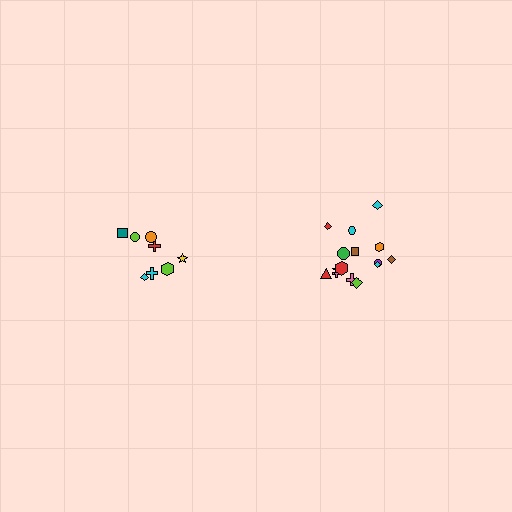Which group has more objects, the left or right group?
The right group.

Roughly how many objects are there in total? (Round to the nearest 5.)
Roughly 25 objects in total.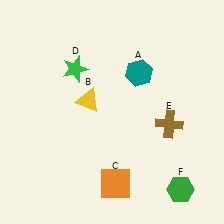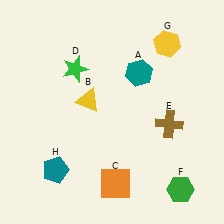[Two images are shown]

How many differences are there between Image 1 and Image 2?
There are 2 differences between the two images.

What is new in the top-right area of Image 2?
A yellow hexagon (G) was added in the top-right area of Image 2.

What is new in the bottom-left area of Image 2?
A teal pentagon (H) was added in the bottom-left area of Image 2.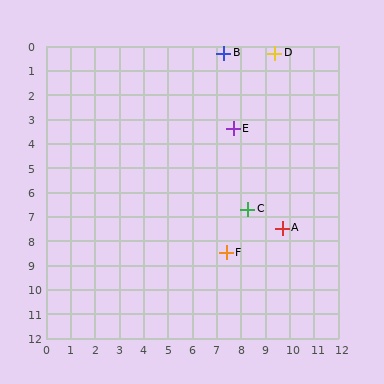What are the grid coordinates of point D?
Point D is at approximately (9.4, 0.3).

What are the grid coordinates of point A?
Point A is at approximately (9.7, 7.5).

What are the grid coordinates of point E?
Point E is at approximately (7.7, 3.4).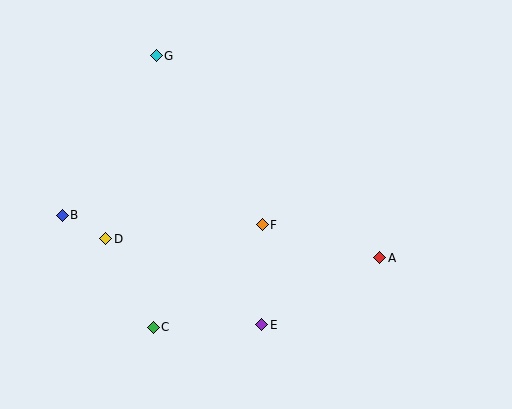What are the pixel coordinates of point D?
Point D is at (106, 239).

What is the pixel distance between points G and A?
The distance between G and A is 301 pixels.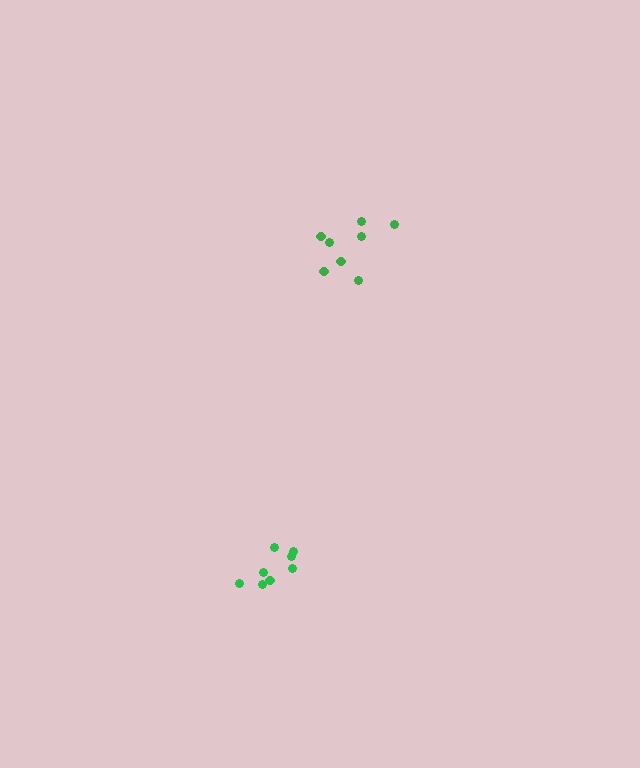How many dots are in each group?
Group 1: 8 dots, Group 2: 8 dots (16 total).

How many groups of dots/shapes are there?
There are 2 groups.